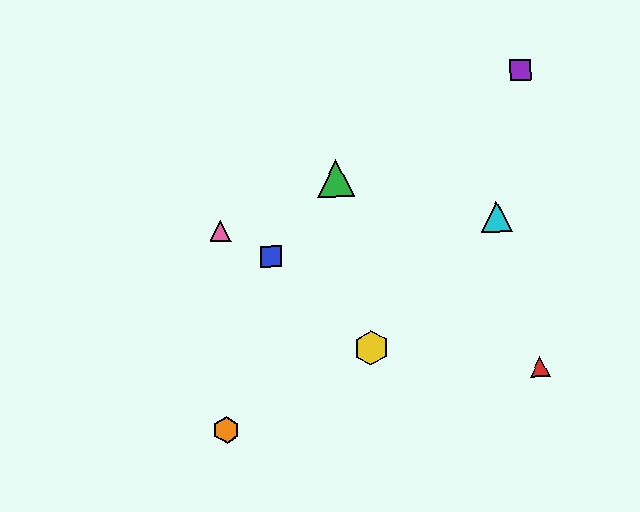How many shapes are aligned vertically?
2 shapes (the orange hexagon, the pink triangle) are aligned vertically.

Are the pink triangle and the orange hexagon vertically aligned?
Yes, both are at x≈220.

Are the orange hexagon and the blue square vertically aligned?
No, the orange hexagon is at x≈226 and the blue square is at x≈271.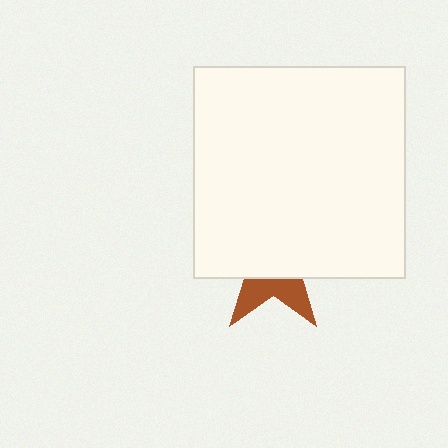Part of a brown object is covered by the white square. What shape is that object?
It is a star.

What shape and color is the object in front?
The object in front is a white square.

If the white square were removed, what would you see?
You would see the complete brown star.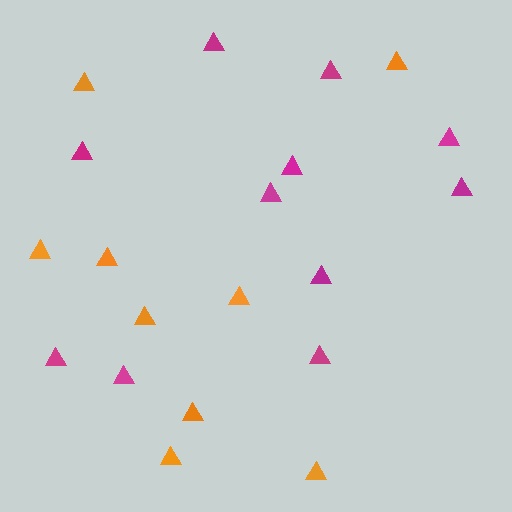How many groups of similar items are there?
There are 2 groups: one group of orange triangles (9) and one group of magenta triangles (11).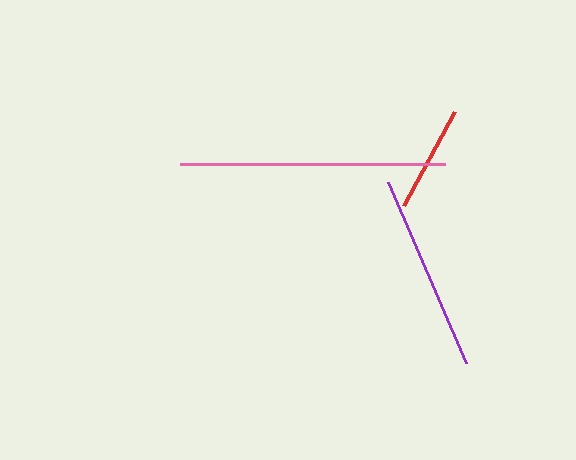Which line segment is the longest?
The pink line is the longest at approximately 265 pixels.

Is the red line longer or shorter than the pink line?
The pink line is longer than the red line.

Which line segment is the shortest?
The red line is the shortest at approximately 107 pixels.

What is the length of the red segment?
The red segment is approximately 107 pixels long.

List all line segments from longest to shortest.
From longest to shortest: pink, purple, red.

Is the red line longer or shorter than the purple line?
The purple line is longer than the red line.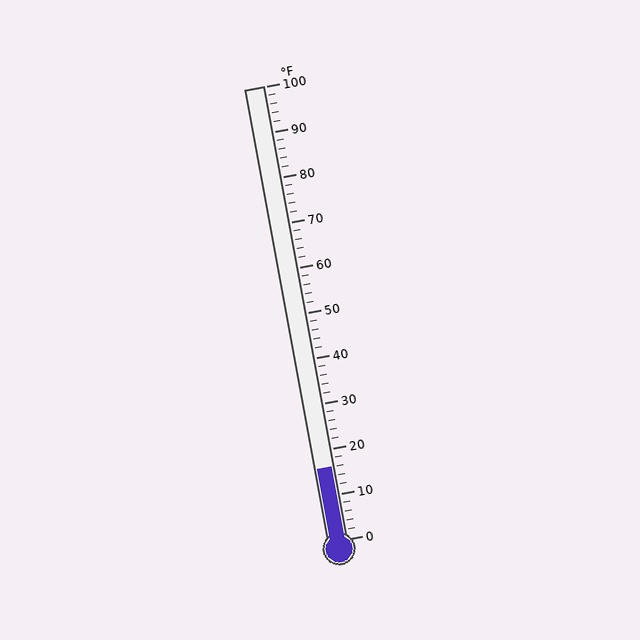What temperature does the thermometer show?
The thermometer shows approximately 16°F.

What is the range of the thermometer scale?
The thermometer scale ranges from 0°F to 100°F.